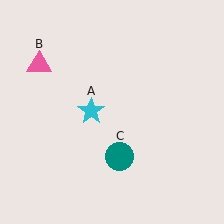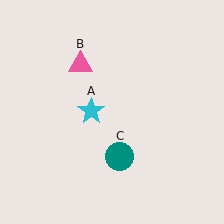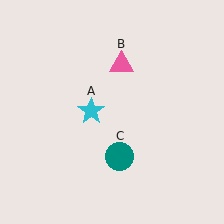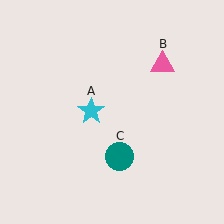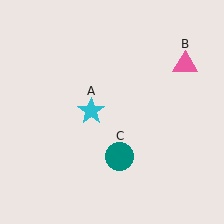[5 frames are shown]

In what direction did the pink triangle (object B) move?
The pink triangle (object B) moved right.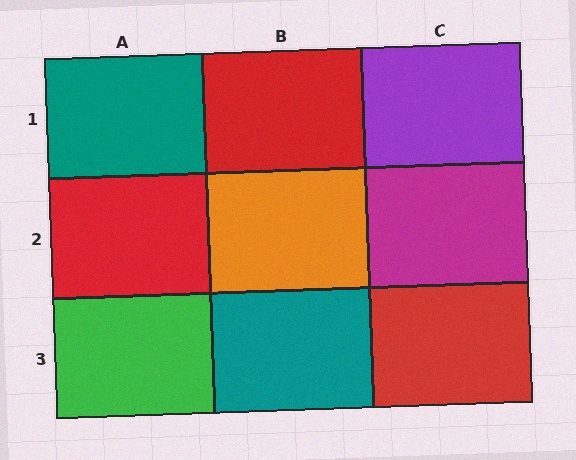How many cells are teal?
2 cells are teal.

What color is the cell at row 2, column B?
Orange.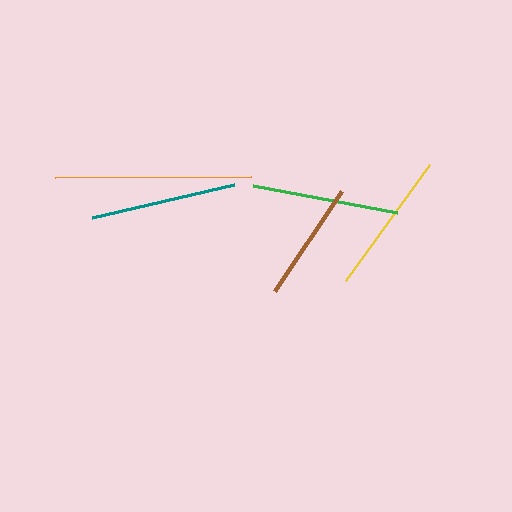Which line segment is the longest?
The orange line is the longest at approximately 197 pixels.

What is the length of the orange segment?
The orange segment is approximately 197 pixels long.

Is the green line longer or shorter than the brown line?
The green line is longer than the brown line.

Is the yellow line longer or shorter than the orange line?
The orange line is longer than the yellow line.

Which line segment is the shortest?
The brown line is the shortest at approximately 121 pixels.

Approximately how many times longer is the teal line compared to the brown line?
The teal line is approximately 1.2 times the length of the brown line.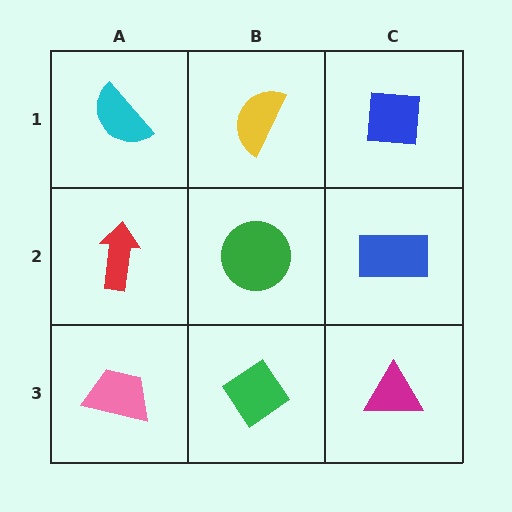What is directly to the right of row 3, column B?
A magenta triangle.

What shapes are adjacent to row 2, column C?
A blue square (row 1, column C), a magenta triangle (row 3, column C), a green circle (row 2, column B).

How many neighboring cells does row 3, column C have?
2.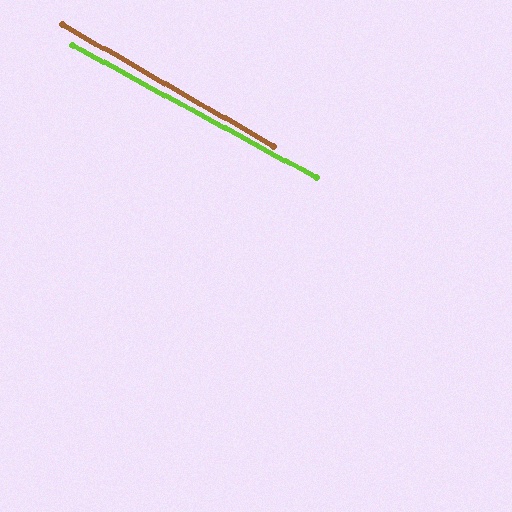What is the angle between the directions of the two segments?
Approximately 2 degrees.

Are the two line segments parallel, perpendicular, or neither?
Parallel — their directions differ by only 1.6°.